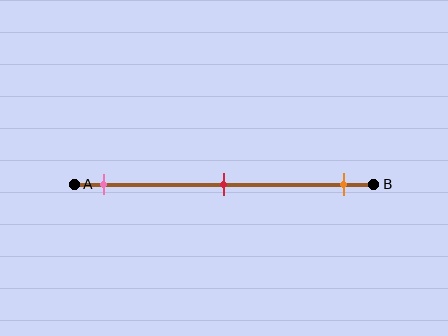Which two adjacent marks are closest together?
The pink and red marks are the closest adjacent pair.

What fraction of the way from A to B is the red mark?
The red mark is approximately 50% (0.5) of the way from A to B.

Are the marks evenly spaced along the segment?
Yes, the marks are approximately evenly spaced.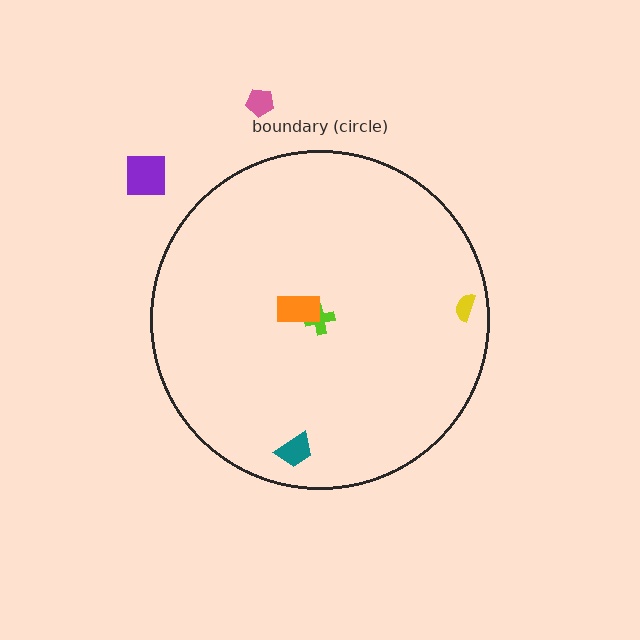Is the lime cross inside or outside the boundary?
Inside.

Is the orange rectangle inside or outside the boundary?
Inside.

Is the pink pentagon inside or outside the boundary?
Outside.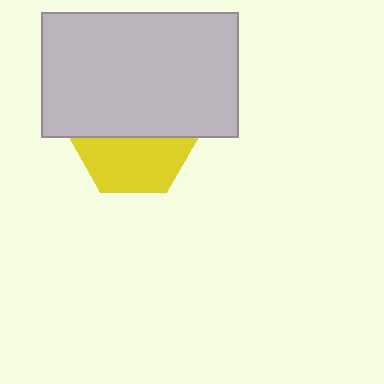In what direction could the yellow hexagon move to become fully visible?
The yellow hexagon could move down. That would shift it out from behind the light gray rectangle entirely.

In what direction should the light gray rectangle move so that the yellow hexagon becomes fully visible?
The light gray rectangle should move up. That is the shortest direction to clear the overlap and leave the yellow hexagon fully visible.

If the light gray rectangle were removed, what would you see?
You would see the complete yellow hexagon.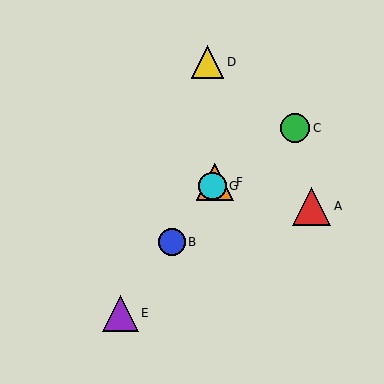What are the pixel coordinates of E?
Object E is at (121, 313).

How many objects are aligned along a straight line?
4 objects (B, E, F, G) are aligned along a straight line.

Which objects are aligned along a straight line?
Objects B, E, F, G are aligned along a straight line.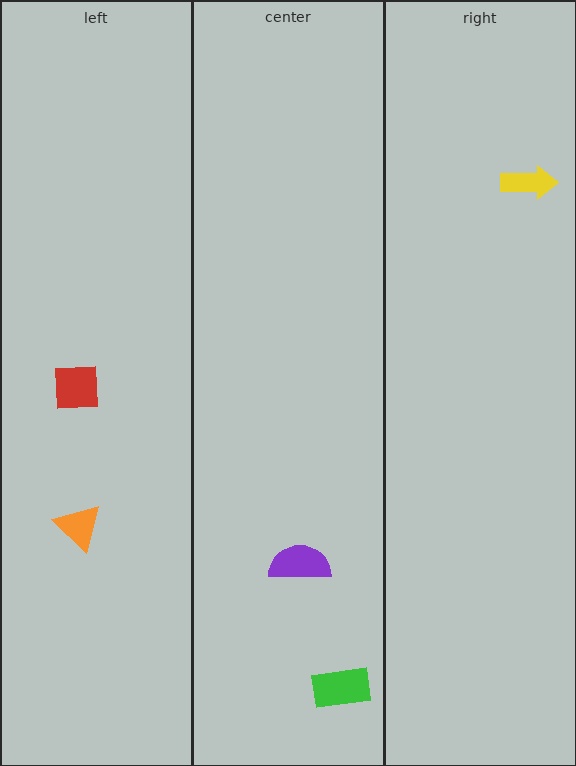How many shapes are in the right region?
1.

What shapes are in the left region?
The orange triangle, the red square.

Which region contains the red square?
The left region.